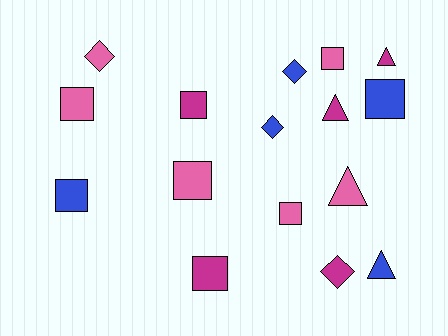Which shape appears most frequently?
Square, with 8 objects.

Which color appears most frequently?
Pink, with 6 objects.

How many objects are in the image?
There are 16 objects.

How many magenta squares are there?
There are 2 magenta squares.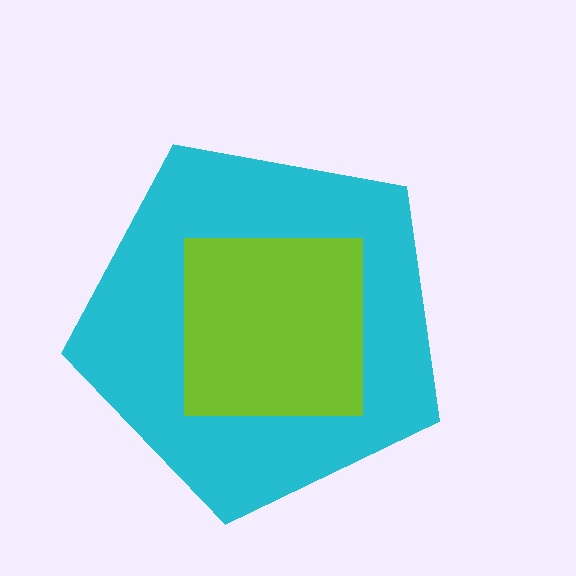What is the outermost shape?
The cyan pentagon.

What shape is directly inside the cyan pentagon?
The lime square.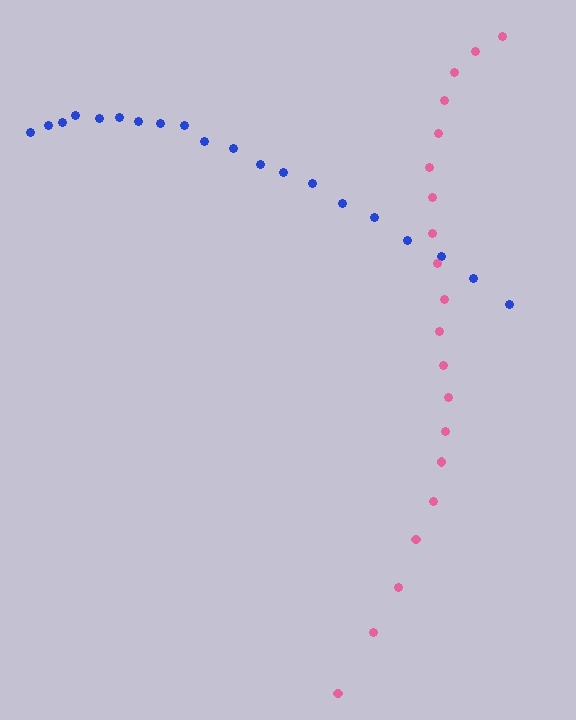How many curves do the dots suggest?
There are 2 distinct paths.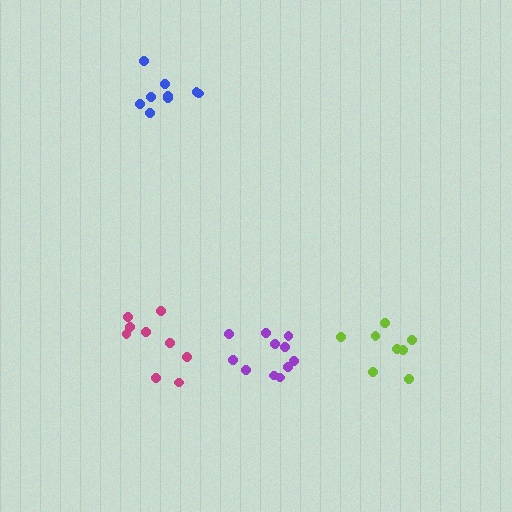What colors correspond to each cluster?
The clusters are colored: blue, lime, magenta, purple.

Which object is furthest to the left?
The magenta cluster is leftmost.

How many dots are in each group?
Group 1: 9 dots, Group 2: 8 dots, Group 3: 9 dots, Group 4: 11 dots (37 total).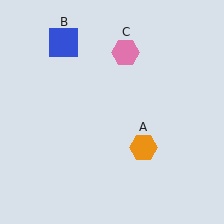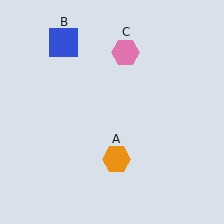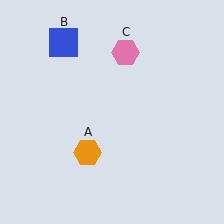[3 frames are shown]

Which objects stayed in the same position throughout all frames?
Blue square (object B) and pink hexagon (object C) remained stationary.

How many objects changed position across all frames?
1 object changed position: orange hexagon (object A).